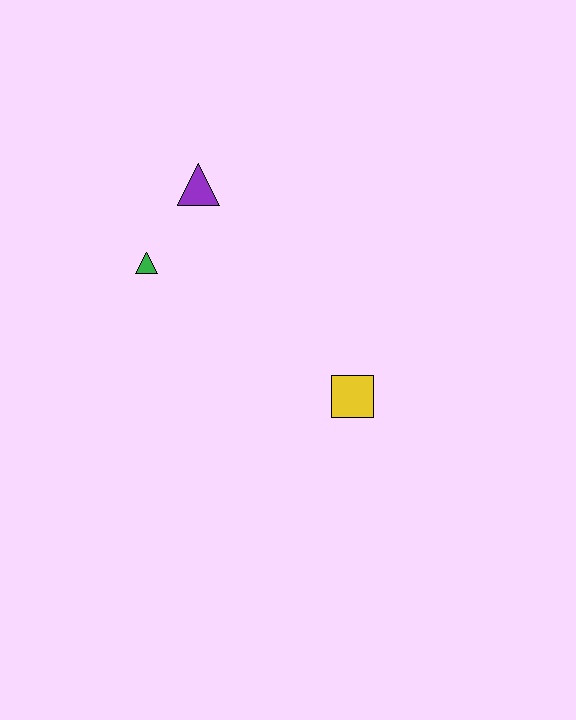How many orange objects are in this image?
There are no orange objects.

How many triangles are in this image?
There are 2 triangles.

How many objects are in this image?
There are 3 objects.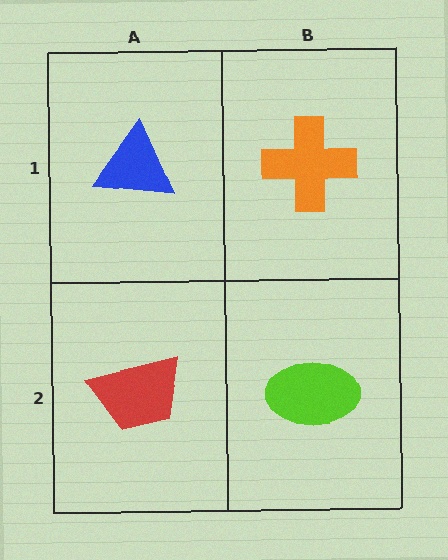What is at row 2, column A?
A red trapezoid.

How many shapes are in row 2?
2 shapes.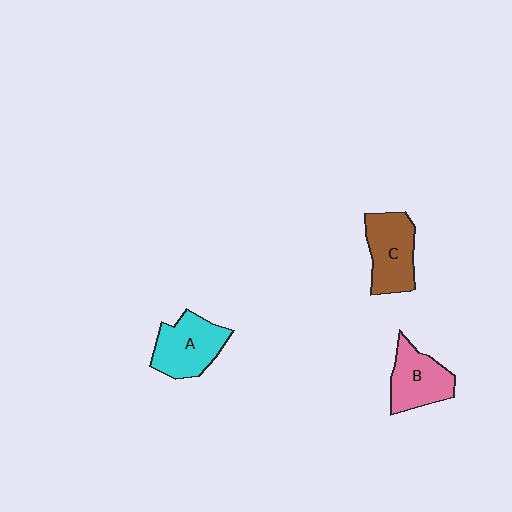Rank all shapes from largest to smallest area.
From largest to smallest: A (cyan), C (brown), B (pink).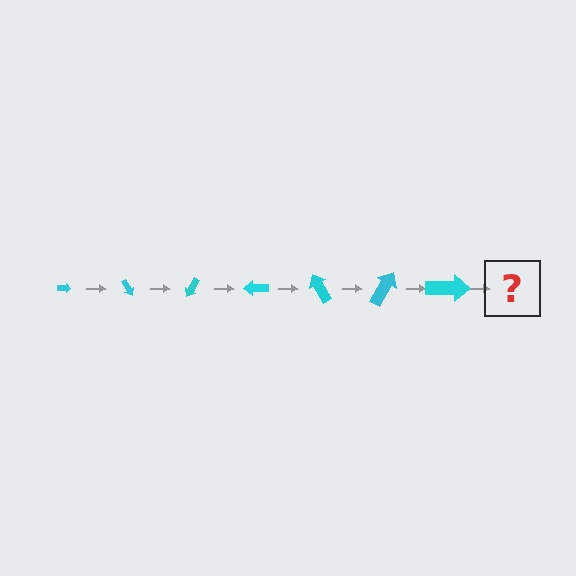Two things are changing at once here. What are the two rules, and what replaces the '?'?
The two rules are that the arrow grows larger each step and it rotates 60 degrees each step. The '?' should be an arrow, larger than the previous one and rotated 420 degrees from the start.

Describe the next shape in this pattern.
It should be an arrow, larger than the previous one and rotated 420 degrees from the start.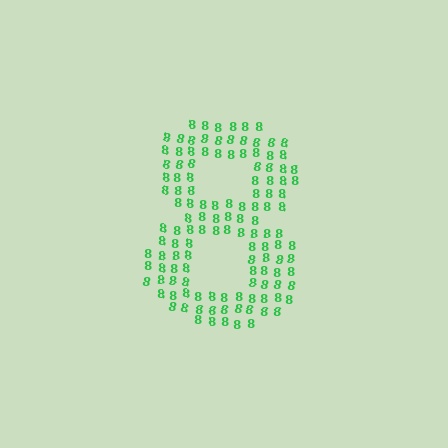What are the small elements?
The small elements are digit 8's.